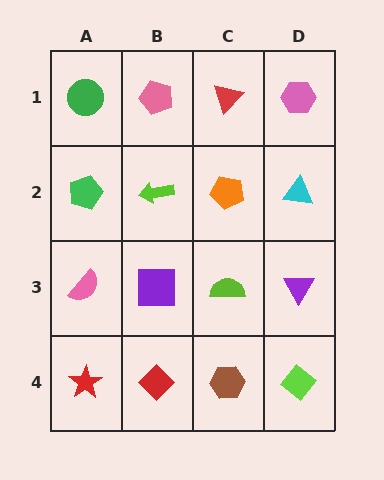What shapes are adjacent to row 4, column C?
A lime semicircle (row 3, column C), a red diamond (row 4, column B), a lime diamond (row 4, column D).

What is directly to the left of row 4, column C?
A red diamond.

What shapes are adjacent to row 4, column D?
A purple triangle (row 3, column D), a brown hexagon (row 4, column C).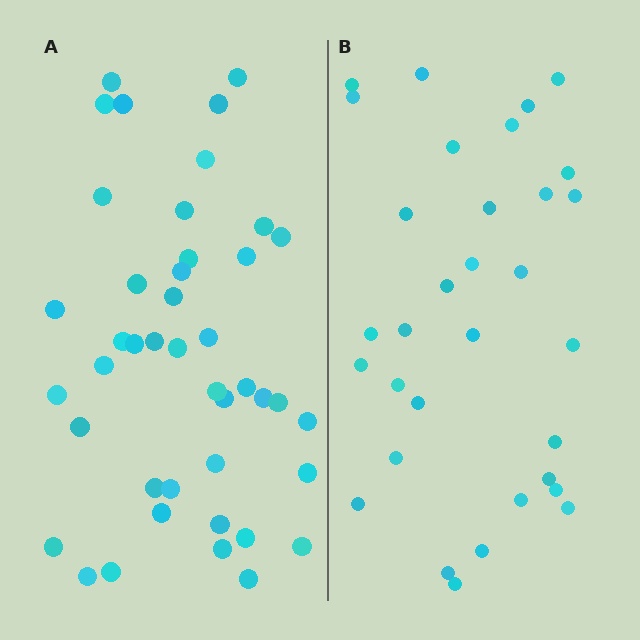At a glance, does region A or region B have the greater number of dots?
Region A (the left region) has more dots.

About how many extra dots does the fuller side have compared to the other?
Region A has roughly 12 or so more dots than region B.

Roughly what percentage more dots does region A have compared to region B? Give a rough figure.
About 35% more.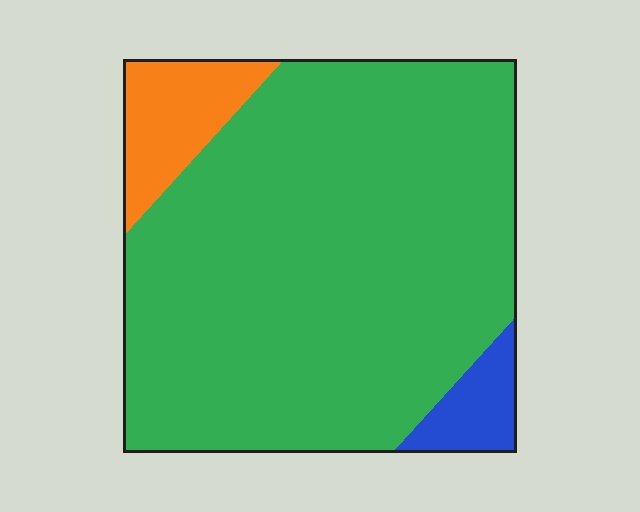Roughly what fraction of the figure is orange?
Orange takes up about one tenth (1/10) of the figure.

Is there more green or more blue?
Green.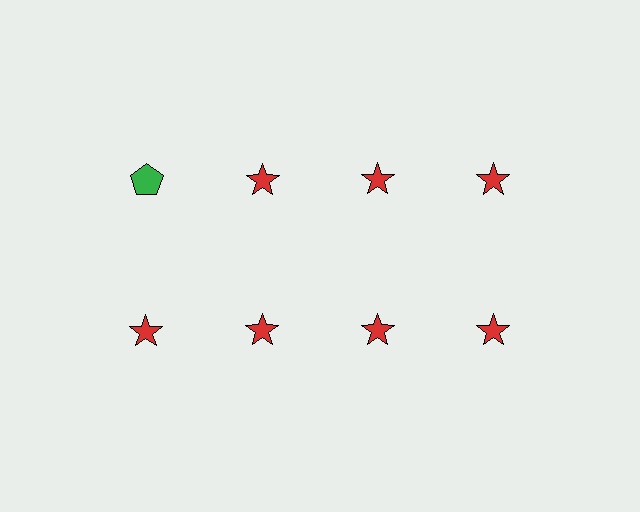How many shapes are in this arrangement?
There are 8 shapes arranged in a grid pattern.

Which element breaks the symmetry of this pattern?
The green pentagon in the top row, leftmost column breaks the symmetry. All other shapes are red stars.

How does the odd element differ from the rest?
It differs in both color (green instead of red) and shape (pentagon instead of star).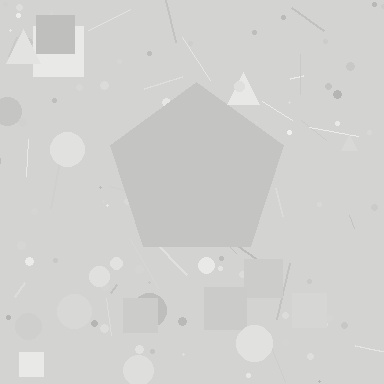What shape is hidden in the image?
A pentagon is hidden in the image.